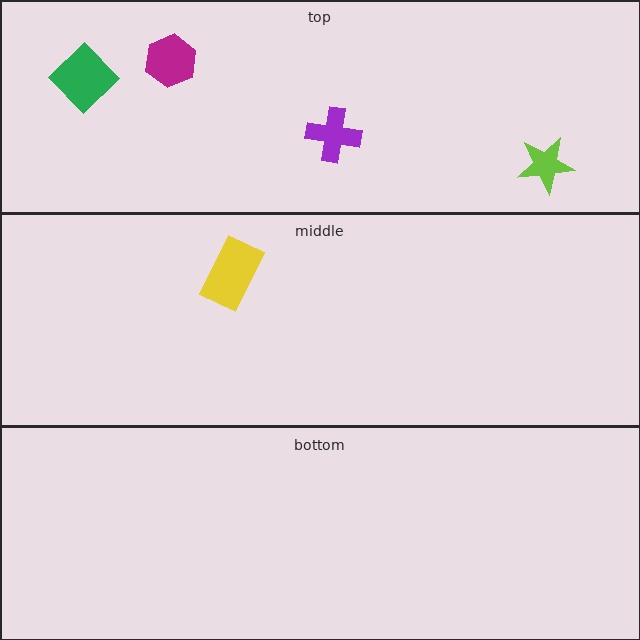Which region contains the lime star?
The top region.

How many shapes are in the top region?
4.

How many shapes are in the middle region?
1.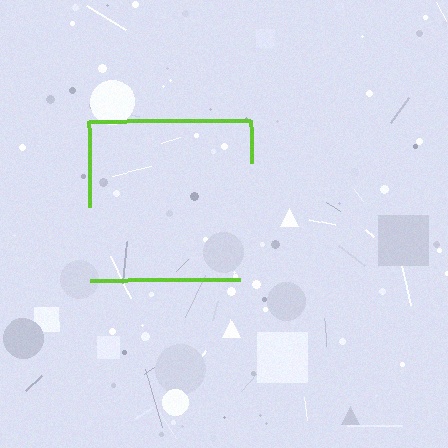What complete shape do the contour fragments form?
The contour fragments form a square.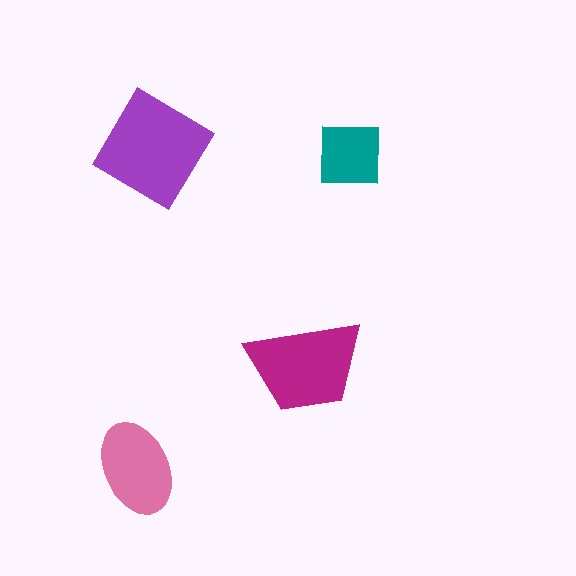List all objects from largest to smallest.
The purple diamond, the magenta trapezoid, the pink ellipse, the teal square.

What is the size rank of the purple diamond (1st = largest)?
1st.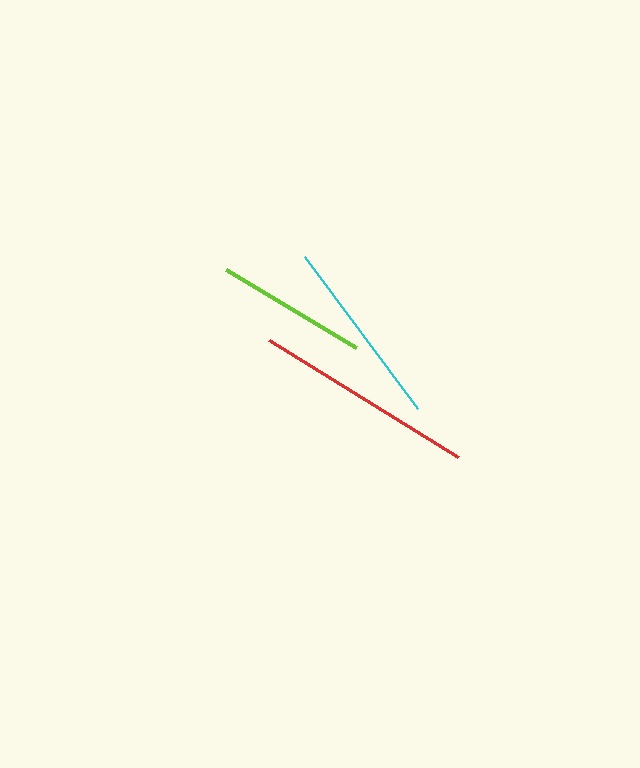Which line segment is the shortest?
The lime line is the shortest at approximately 152 pixels.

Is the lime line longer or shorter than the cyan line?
The cyan line is longer than the lime line.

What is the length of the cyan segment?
The cyan segment is approximately 189 pixels long.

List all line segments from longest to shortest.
From longest to shortest: red, cyan, lime.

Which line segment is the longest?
The red line is the longest at approximately 223 pixels.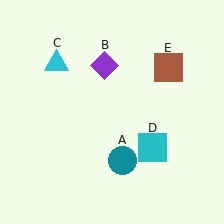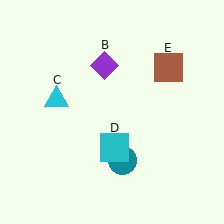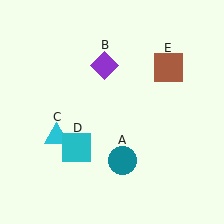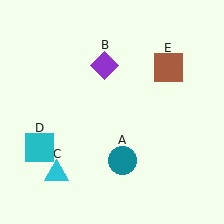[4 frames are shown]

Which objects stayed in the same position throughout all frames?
Teal circle (object A) and purple diamond (object B) and brown square (object E) remained stationary.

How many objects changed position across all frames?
2 objects changed position: cyan triangle (object C), cyan square (object D).